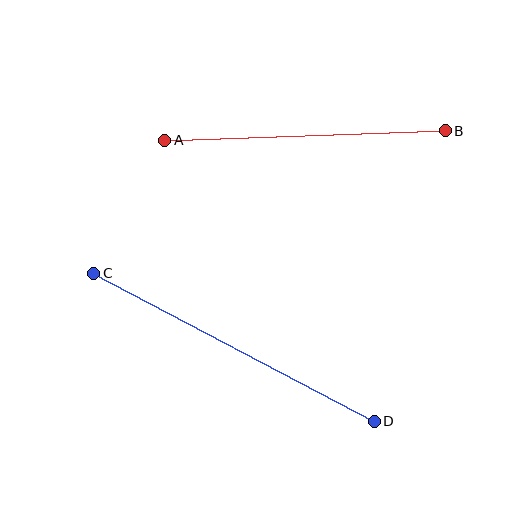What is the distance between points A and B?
The distance is approximately 281 pixels.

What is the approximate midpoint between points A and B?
The midpoint is at approximately (305, 135) pixels.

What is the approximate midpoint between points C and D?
The midpoint is at approximately (234, 347) pixels.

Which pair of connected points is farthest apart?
Points C and D are farthest apart.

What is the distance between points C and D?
The distance is approximately 317 pixels.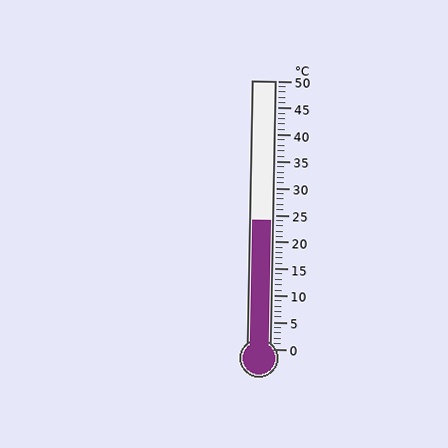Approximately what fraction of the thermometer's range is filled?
The thermometer is filled to approximately 50% of its range.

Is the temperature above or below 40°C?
The temperature is below 40°C.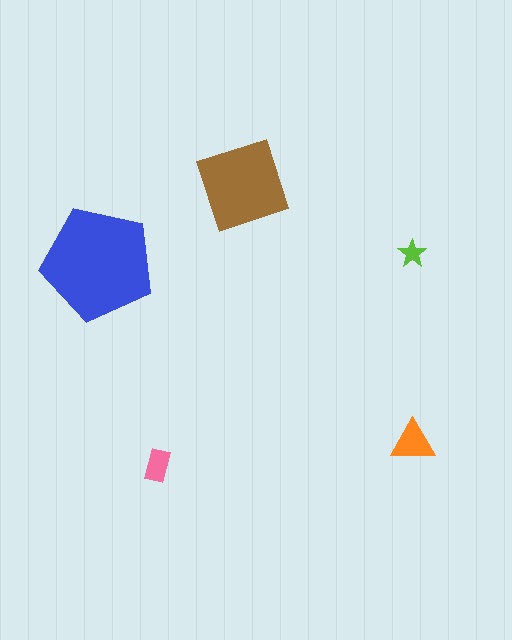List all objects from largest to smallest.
The blue pentagon, the brown diamond, the orange triangle, the pink rectangle, the lime star.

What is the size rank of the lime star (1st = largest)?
5th.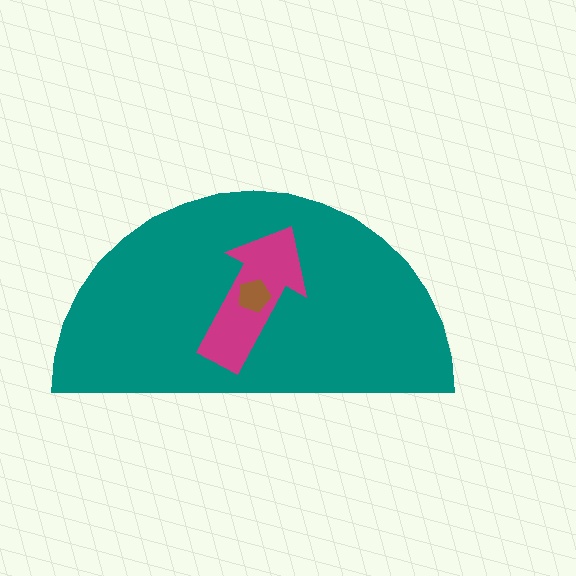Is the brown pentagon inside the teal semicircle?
Yes.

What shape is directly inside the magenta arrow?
The brown pentagon.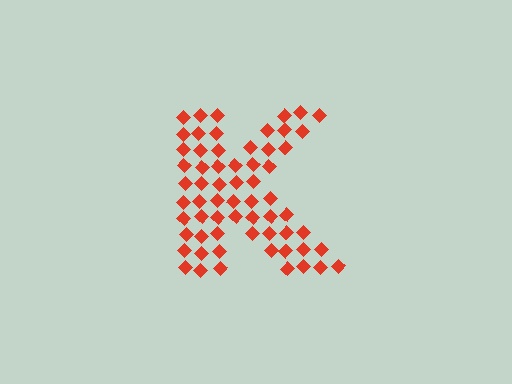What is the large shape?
The large shape is the letter K.